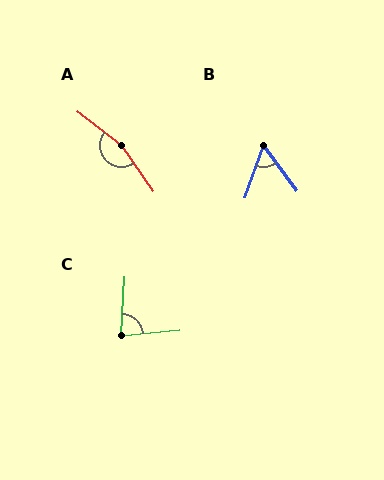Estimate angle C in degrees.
Approximately 82 degrees.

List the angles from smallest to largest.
B (56°), C (82°), A (162°).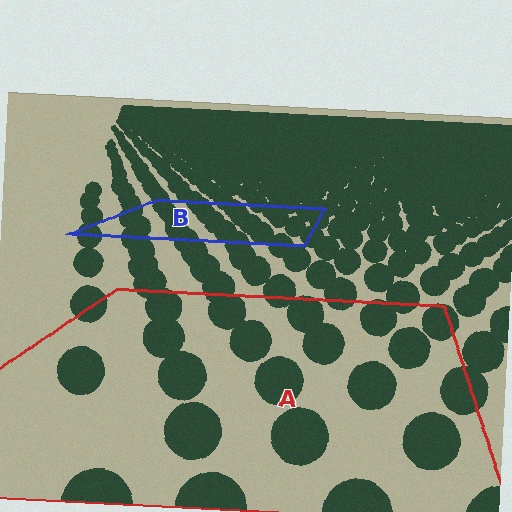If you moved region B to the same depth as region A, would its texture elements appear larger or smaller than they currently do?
They would appear larger. At a closer depth, the same texture elements are projected at a bigger on-screen size.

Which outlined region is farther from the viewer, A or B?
Region B is farther from the viewer — the texture elements inside it appear smaller and more densely packed.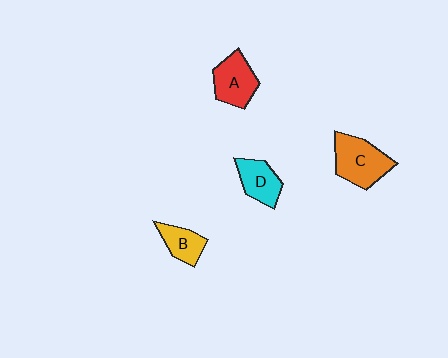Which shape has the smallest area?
Shape B (yellow).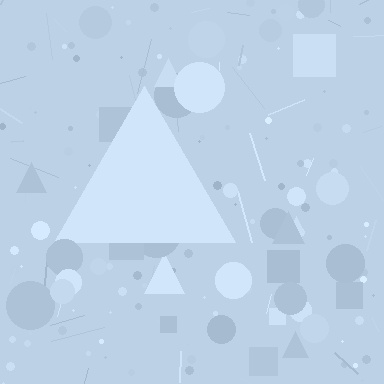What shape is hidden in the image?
A triangle is hidden in the image.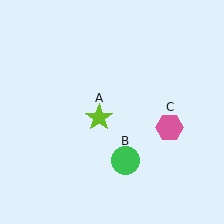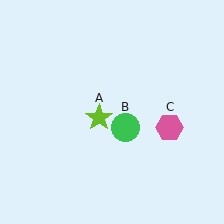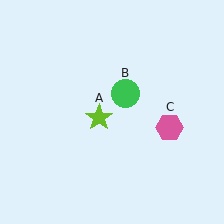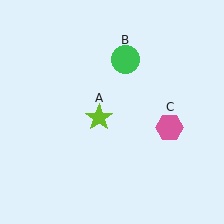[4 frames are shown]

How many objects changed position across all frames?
1 object changed position: green circle (object B).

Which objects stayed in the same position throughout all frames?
Lime star (object A) and pink hexagon (object C) remained stationary.